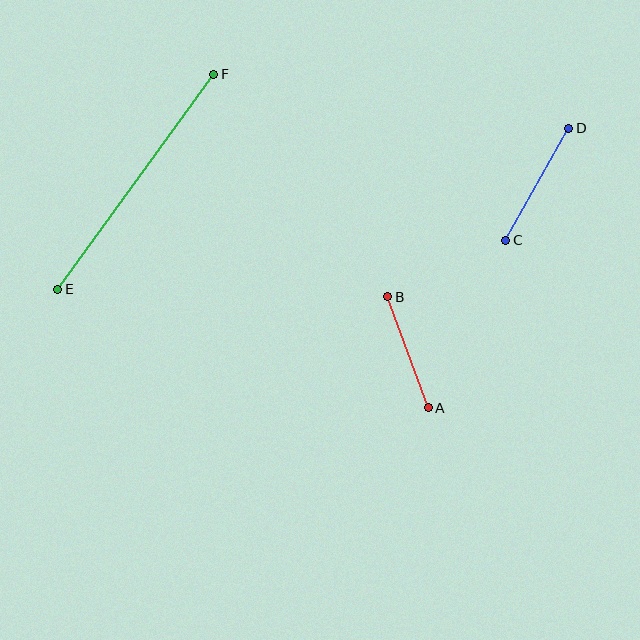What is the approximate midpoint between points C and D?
The midpoint is at approximately (537, 184) pixels.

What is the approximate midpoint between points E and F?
The midpoint is at approximately (136, 182) pixels.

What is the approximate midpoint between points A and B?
The midpoint is at approximately (408, 352) pixels.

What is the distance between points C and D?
The distance is approximately 129 pixels.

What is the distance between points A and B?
The distance is approximately 118 pixels.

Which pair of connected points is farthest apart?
Points E and F are farthest apart.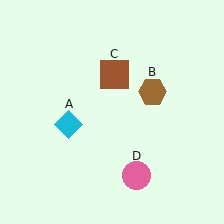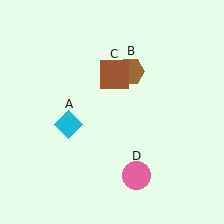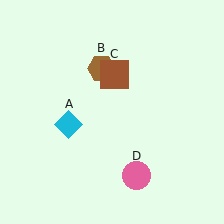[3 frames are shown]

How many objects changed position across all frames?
1 object changed position: brown hexagon (object B).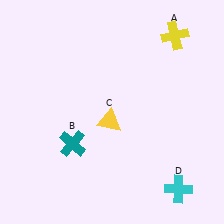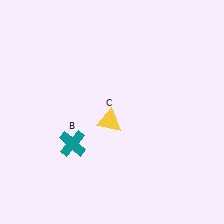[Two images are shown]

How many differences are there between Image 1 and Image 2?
There are 2 differences between the two images.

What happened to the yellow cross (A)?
The yellow cross (A) was removed in Image 2. It was in the top-right area of Image 1.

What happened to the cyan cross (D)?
The cyan cross (D) was removed in Image 2. It was in the bottom-right area of Image 1.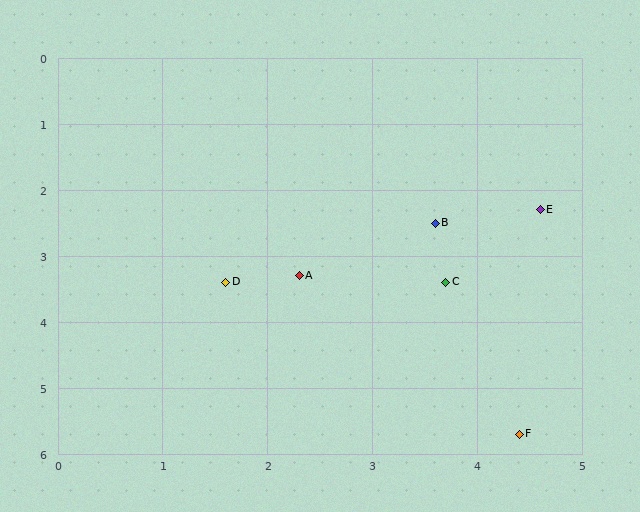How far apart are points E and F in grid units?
Points E and F are about 3.4 grid units apart.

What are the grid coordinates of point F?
Point F is at approximately (4.4, 5.7).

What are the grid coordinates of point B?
Point B is at approximately (3.6, 2.5).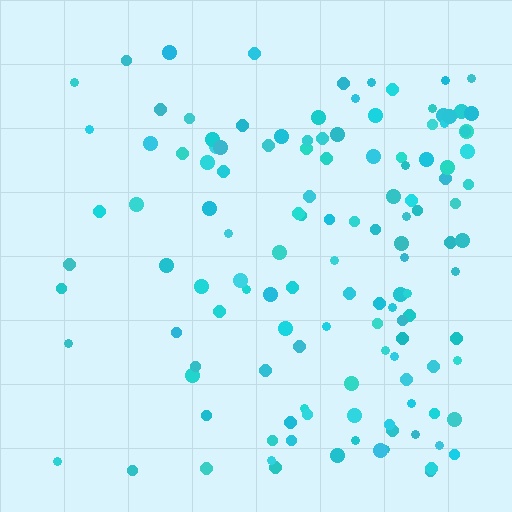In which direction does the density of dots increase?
From left to right, with the right side densest.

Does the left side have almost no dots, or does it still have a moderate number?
Still a moderate number, just noticeably fewer than the right.